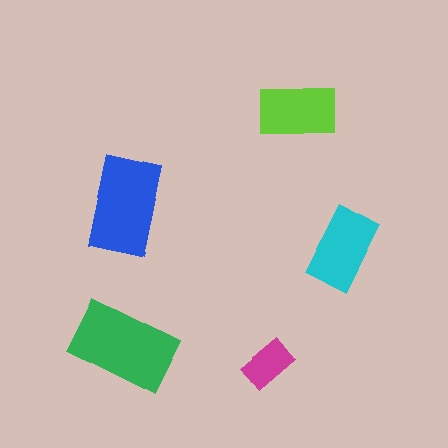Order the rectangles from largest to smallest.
the green one, the blue one, the cyan one, the lime one, the magenta one.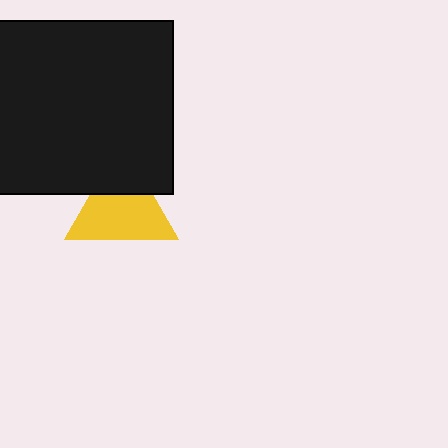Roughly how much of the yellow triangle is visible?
Most of it is visible (roughly 69%).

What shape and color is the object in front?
The object in front is a black rectangle.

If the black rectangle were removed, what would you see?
You would see the complete yellow triangle.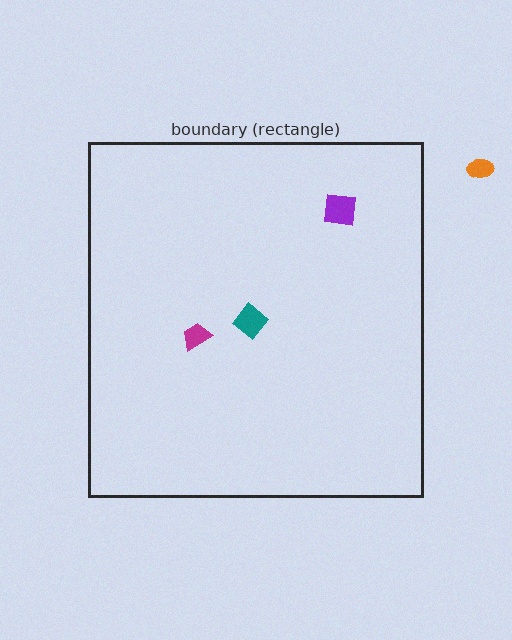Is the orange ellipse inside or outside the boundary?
Outside.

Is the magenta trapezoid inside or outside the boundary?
Inside.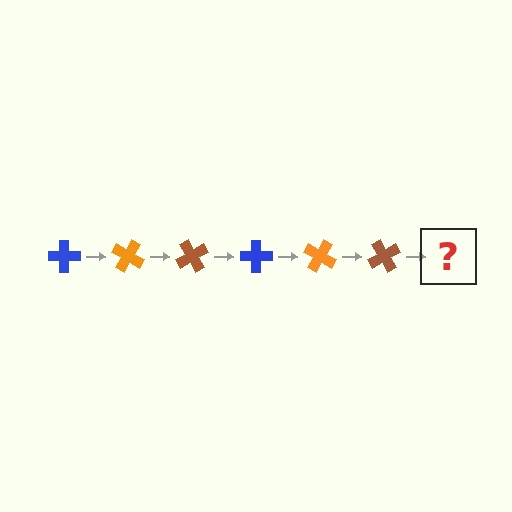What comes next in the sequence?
The next element should be a blue cross, rotated 180 degrees from the start.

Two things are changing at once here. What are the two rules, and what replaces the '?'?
The two rules are that it rotates 30 degrees each step and the color cycles through blue, orange, and brown. The '?' should be a blue cross, rotated 180 degrees from the start.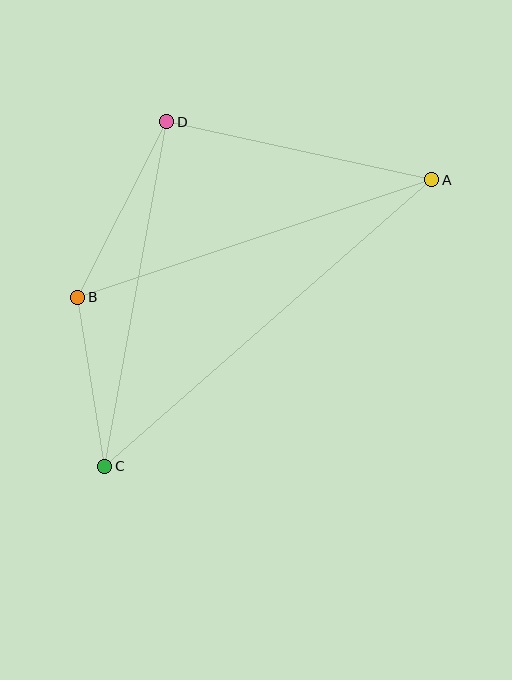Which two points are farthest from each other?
Points A and C are farthest from each other.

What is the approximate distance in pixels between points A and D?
The distance between A and D is approximately 271 pixels.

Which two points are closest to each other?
Points B and C are closest to each other.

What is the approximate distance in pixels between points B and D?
The distance between B and D is approximately 197 pixels.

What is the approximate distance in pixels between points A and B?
The distance between A and B is approximately 373 pixels.